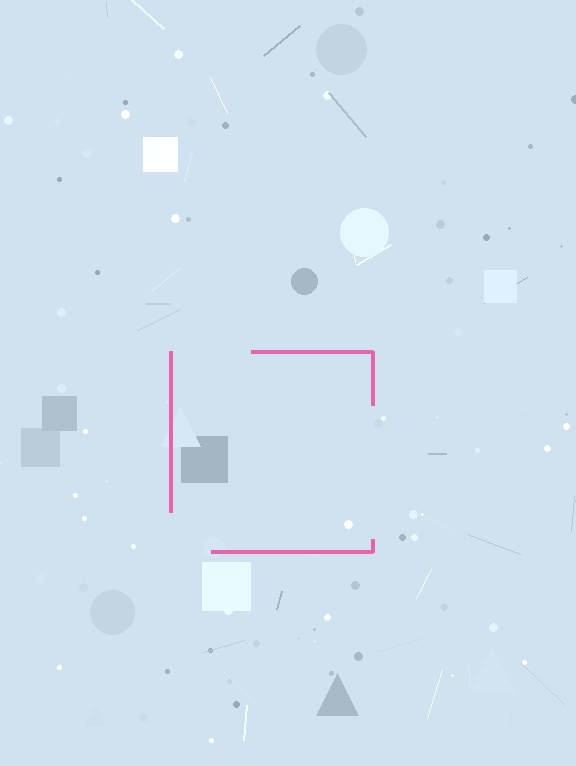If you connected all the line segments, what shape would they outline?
They would outline a square.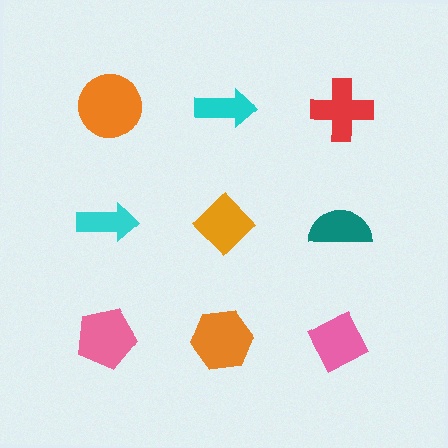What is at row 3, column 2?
An orange hexagon.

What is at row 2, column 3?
A teal semicircle.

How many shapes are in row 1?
3 shapes.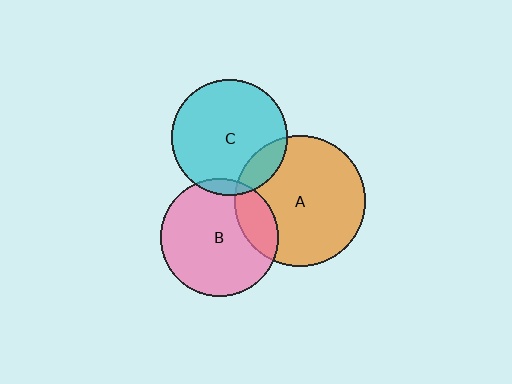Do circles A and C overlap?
Yes.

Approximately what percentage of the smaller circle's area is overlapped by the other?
Approximately 15%.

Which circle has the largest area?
Circle A (orange).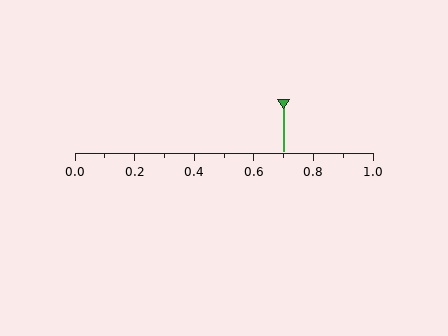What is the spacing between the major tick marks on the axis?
The major ticks are spaced 0.2 apart.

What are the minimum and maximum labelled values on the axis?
The axis runs from 0.0 to 1.0.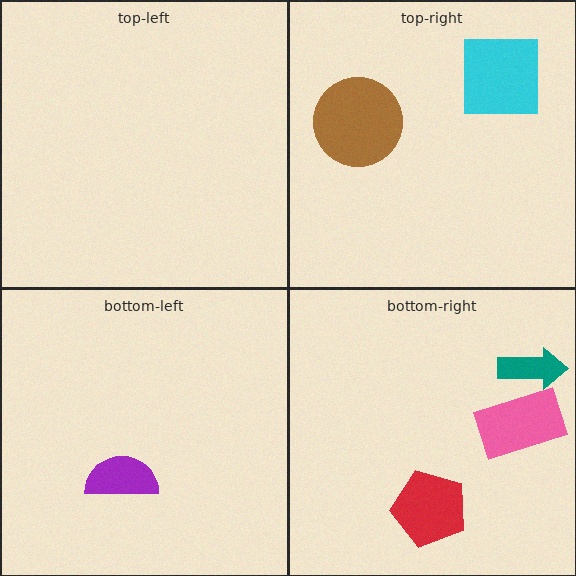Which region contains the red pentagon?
The bottom-right region.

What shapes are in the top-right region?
The cyan square, the brown circle.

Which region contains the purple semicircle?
The bottom-left region.